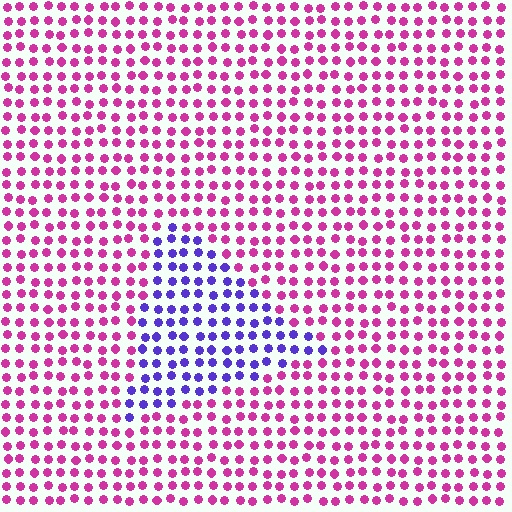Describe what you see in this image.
The image is filled with small magenta elements in a uniform arrangement. A triangle-shaped region is visible where the elements are tinted to a slightly different hue, forming a subtle color boundary.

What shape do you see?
I see a triangle.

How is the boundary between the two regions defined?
The boundary is defined purely by a slight shift in hue (about 64 degrees). Spacing, size, and orientation are identical on both sides.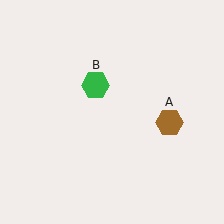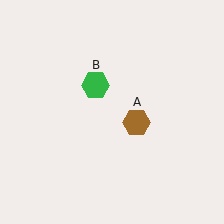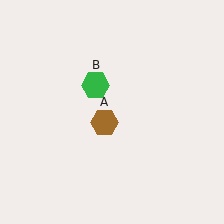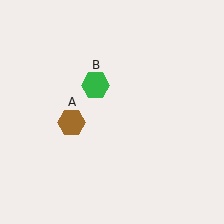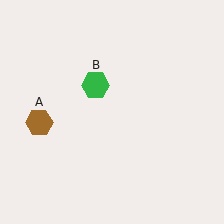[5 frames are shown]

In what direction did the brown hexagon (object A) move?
The brown hexagon (object A) moved left.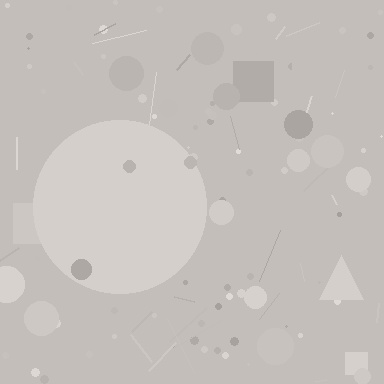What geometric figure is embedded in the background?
A circle is embedded in the background.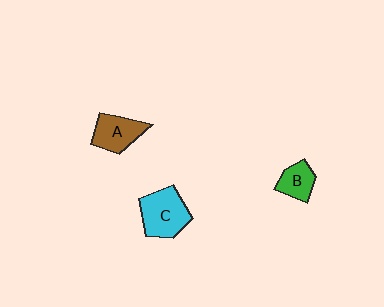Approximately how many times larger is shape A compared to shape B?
Approximately 1.4 times.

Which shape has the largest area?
Shape C (cyan).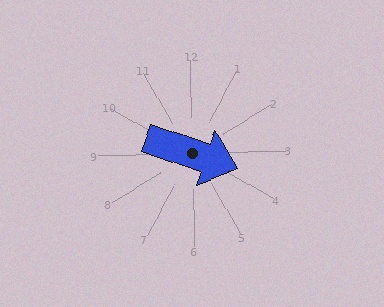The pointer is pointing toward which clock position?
Roughly 4 o'clock.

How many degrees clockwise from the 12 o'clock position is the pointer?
Approximately 110 degrees.